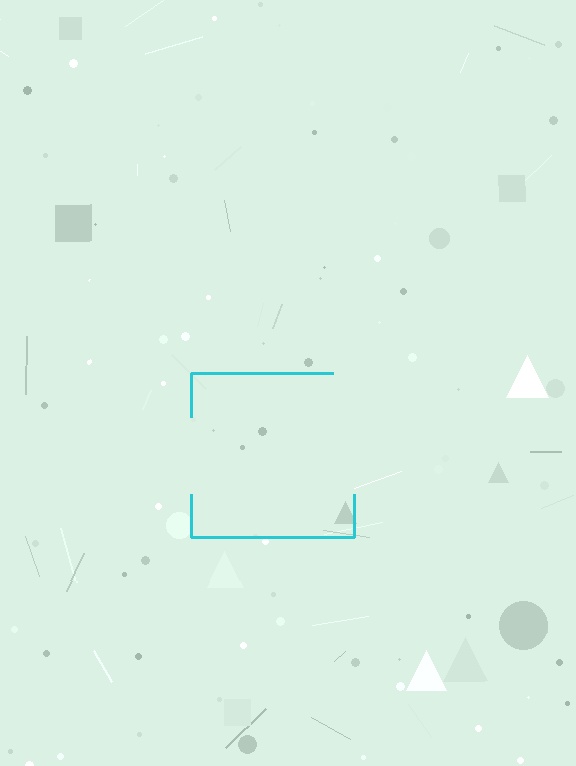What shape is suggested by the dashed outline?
The dashed outline suggests a square.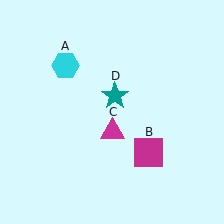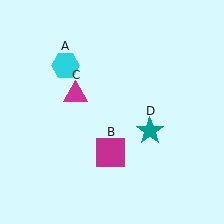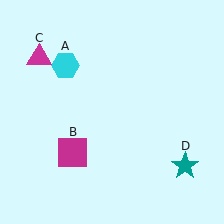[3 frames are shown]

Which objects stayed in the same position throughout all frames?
Cyan hexagon (object A) remained stationary.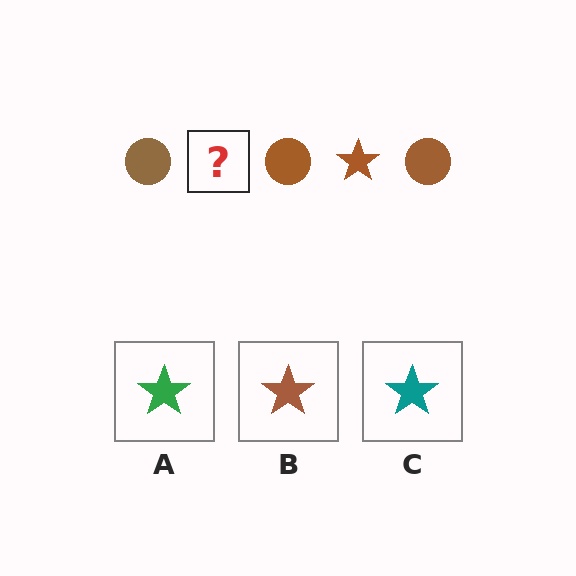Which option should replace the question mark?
Option B.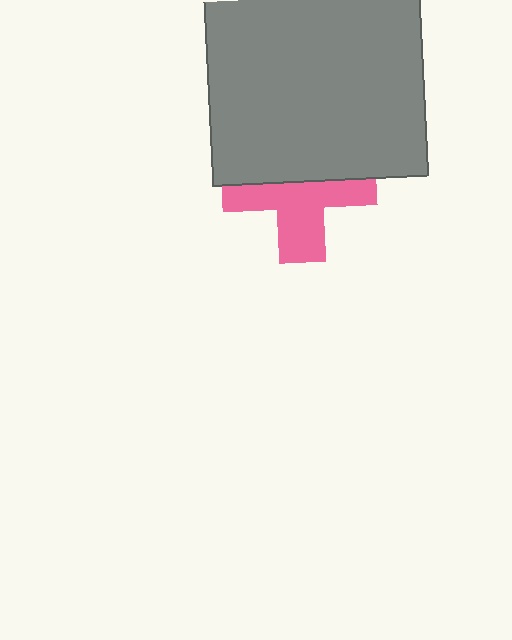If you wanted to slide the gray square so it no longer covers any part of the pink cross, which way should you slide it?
Slide it up — that is the most direct way to separate the two shapes.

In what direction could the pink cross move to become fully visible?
The pink cross could move down. That would shift it out from behind the gray square entirely.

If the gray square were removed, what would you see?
You would see the complete pink cross.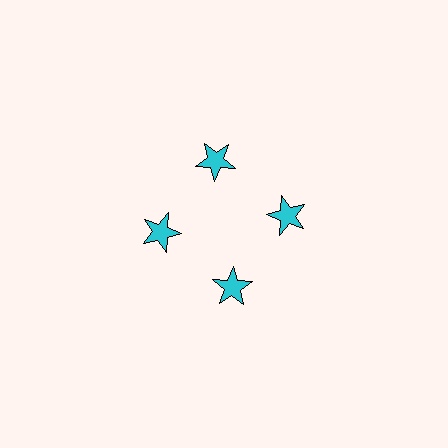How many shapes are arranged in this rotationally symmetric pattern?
There are 4 shapes, arranged in 4 groups of 1.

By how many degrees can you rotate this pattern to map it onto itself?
The pattern maps onto itself every 90 degrees of rotation.